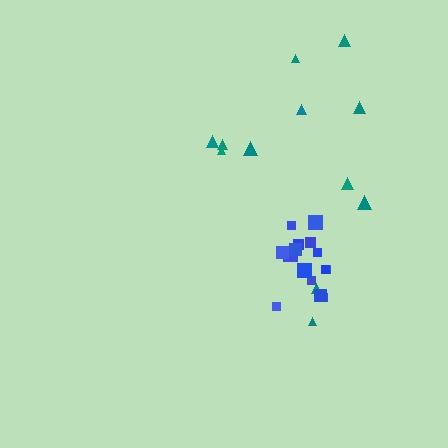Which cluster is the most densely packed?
Blue.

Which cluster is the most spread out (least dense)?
Teal.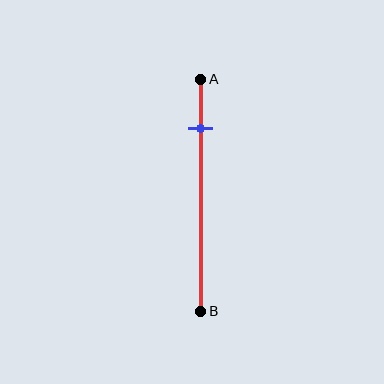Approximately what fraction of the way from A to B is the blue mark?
The blue mark is approximately 20% of the way from A to B.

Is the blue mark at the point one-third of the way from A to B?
No, the mark is at about 20% from A, not at the 33% one-third point.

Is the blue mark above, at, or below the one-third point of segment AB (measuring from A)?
The blue mark is above the one-third point of segment AB.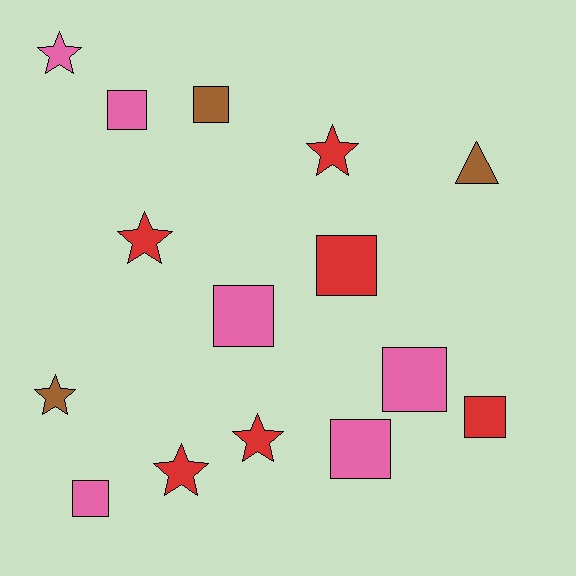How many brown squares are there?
There is 1 brown square.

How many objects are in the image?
There are 15 objects.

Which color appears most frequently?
Red, with 6 objects.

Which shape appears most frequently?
Square, with 8 objects.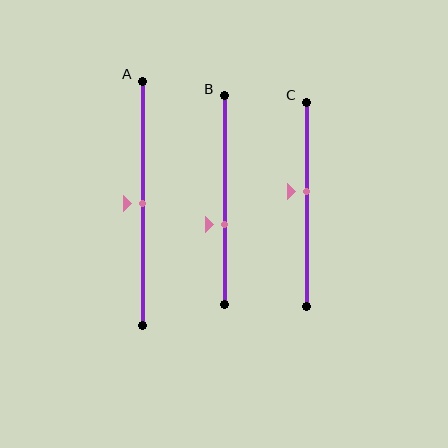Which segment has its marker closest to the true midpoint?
Segment A has its marker closest to the true midpoint.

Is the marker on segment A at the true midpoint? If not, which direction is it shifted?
Yes, the marker on segment A is at the true midpoint.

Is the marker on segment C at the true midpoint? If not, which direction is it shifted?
No, the marker on segment C is shifted upward by about 6% of the segment length.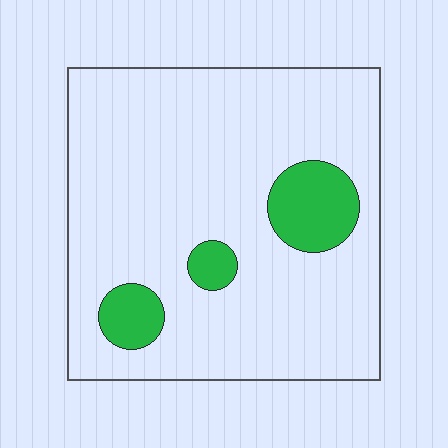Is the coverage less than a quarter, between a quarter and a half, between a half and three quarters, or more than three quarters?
Less than a quarter.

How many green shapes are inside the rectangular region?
3.